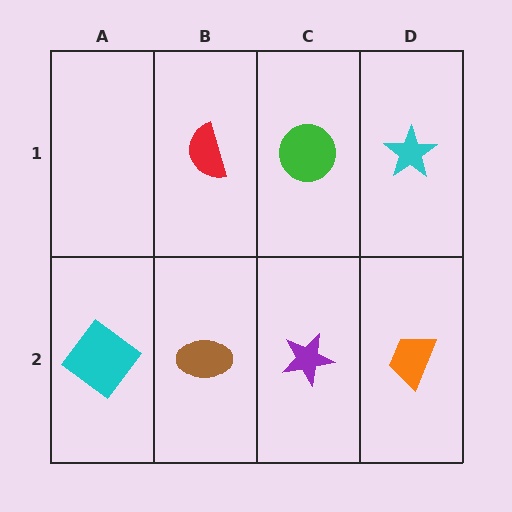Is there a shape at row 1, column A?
No, that cell is empty.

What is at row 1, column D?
A cyan star.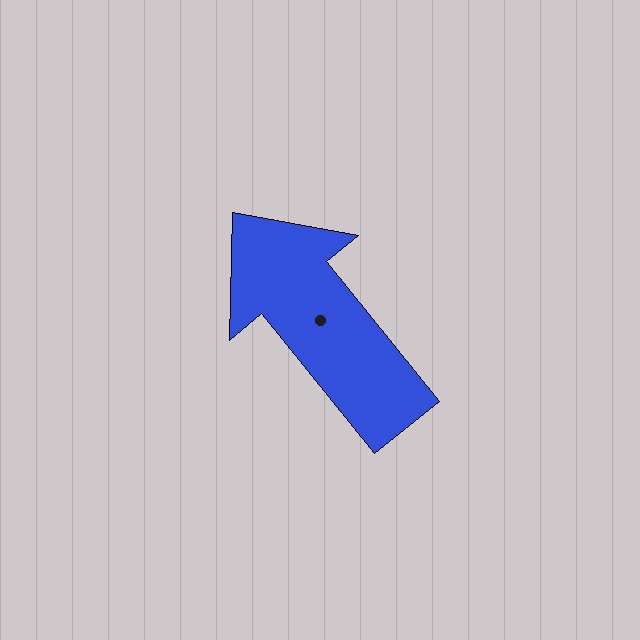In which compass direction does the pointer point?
Northwest.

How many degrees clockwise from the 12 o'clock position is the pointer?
Approximately 321 degrees.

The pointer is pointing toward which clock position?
Roughly 11 o'clock.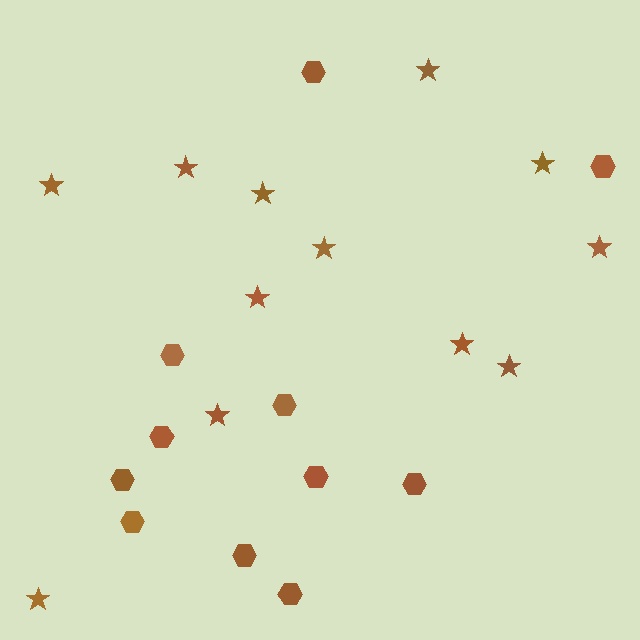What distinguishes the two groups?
There are 2 groups: one group of hexagons (11) and one group of stars (12).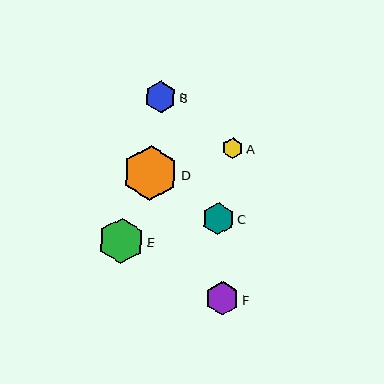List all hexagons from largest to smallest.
From largest to smallest: D, E, F, B, C, A.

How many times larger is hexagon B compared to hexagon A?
Hexagon B is approximately 1.5 times the size of hexagon A.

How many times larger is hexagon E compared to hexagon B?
Hexagon E is approximately 1.4 times the size of hexagon B.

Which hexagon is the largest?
Hexagon D is the largest with a size of approximately 55 pixels.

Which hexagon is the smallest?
Hexagon A is the smallest with a size of approximately 21 pixels.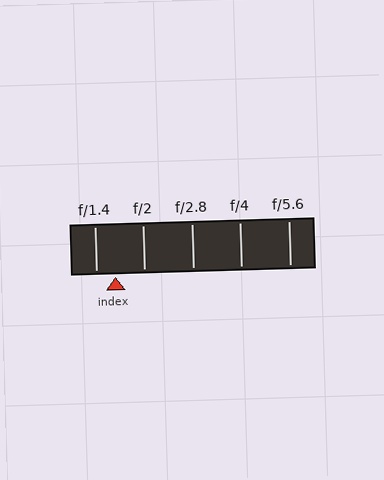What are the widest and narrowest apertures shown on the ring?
The widest aperture shown is f/1.4 and the narrowest is f/5.6.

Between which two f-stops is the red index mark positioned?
The index mark is between f/1.4 and f/2.